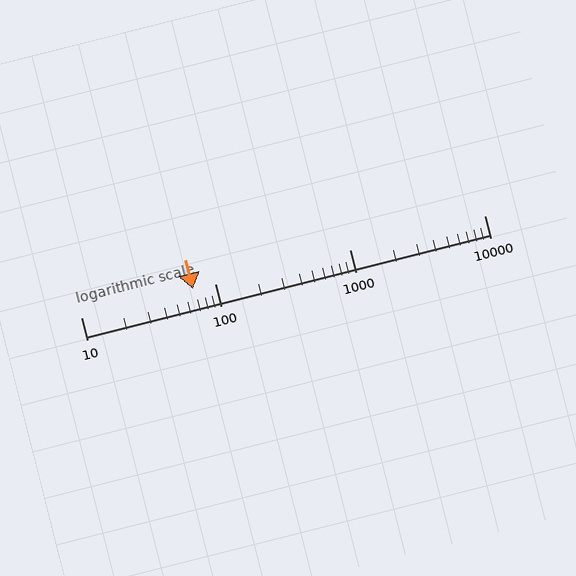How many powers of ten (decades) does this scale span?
The scale spans 3 decades, from 10 to 10000.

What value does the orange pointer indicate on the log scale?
The pointer indicates approximately 68.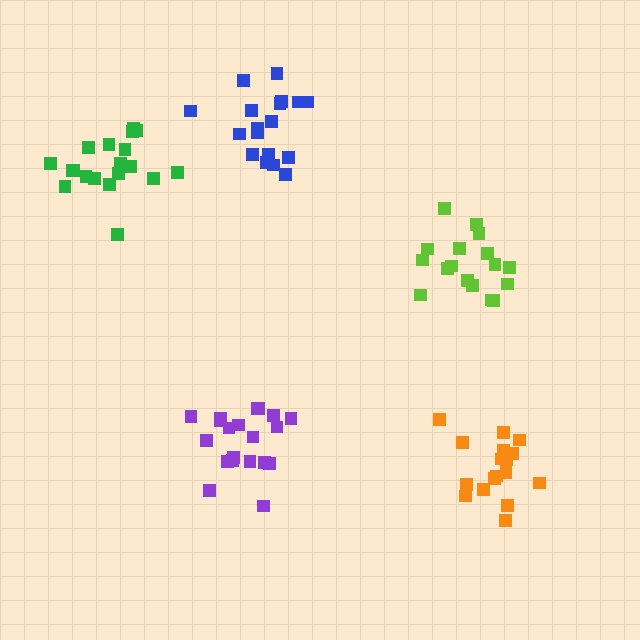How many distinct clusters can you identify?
There are 5 distinct clusters.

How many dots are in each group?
Group 1: 20 dots, Group 2: 17 dots, Group 3: 19 dots, Group 4: 17 dots, Group 5: 18 dots (91 total).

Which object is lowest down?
The orange cluster is bottommost.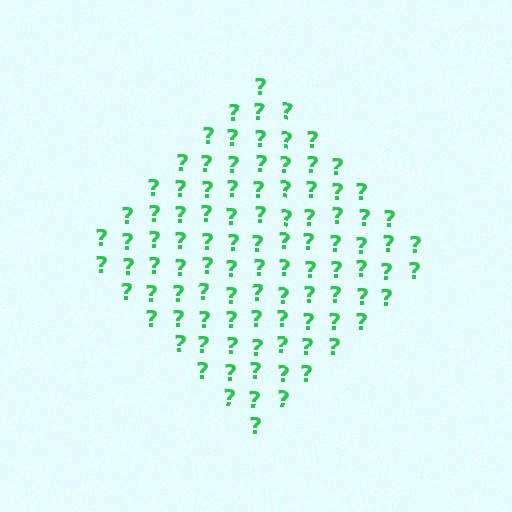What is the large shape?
The large shape is a diamond.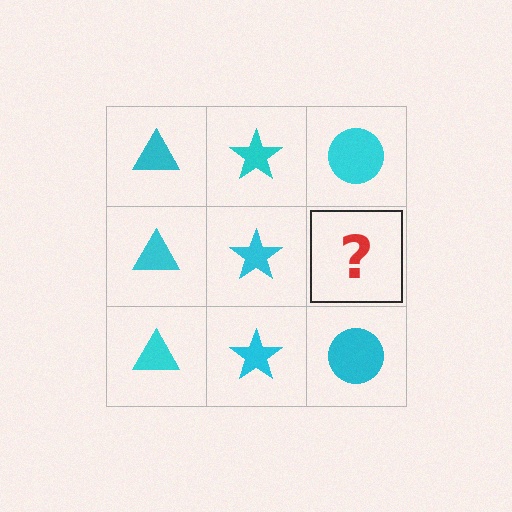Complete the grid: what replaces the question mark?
The question mark should be replaced with a cyan circle.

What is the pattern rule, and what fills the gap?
The rule is that each column has a consistent shape. The gap should be filled with a cyan circle.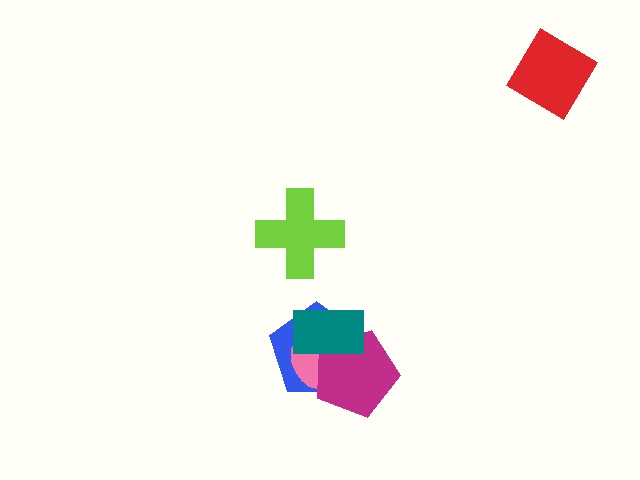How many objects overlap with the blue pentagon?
3 objects overlap with the blue pentagon.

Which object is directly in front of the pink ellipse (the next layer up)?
The magenta pentagon is directly in front of the pink ellipse.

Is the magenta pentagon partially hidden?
Yes, it is partially covered by another shape.